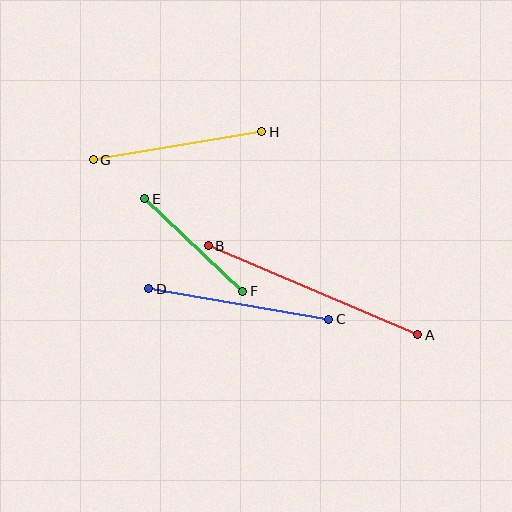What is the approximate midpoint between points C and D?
The midpoint is at approximately (239, 304) pixels.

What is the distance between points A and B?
The distance is approximately 228 pixels.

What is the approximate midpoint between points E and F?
The midpoint is at approximately (194, 245) pixels.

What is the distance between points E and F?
The distance is approximately 135 pixels.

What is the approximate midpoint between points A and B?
The midpoint is at approximately (313, 290) pixels.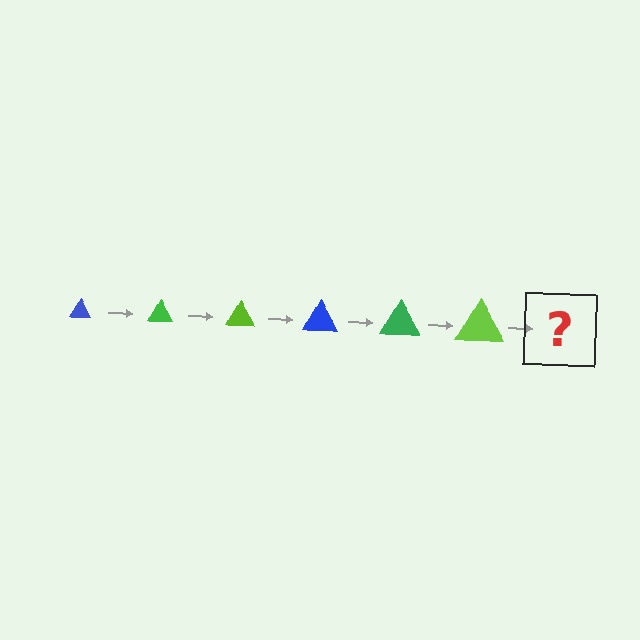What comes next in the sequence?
The next element should be a blue triangle, larger than the previous one.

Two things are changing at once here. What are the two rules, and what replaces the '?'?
The two rules are that the triangle grows larger each step and the color cycles through blue, green, and lime. The '?' should be a blue triangle, larger than the previous one.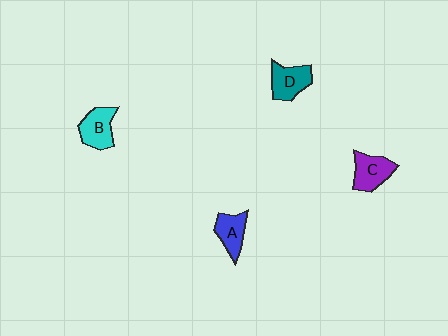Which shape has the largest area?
Shape C (purple).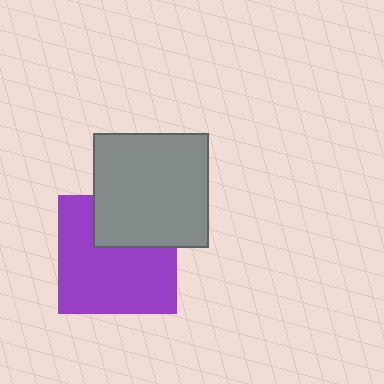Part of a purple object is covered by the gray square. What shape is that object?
It is a square.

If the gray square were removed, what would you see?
You would see the complete purple square.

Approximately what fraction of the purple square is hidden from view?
Roughly 31% of the purple square is hidden behind the gray square.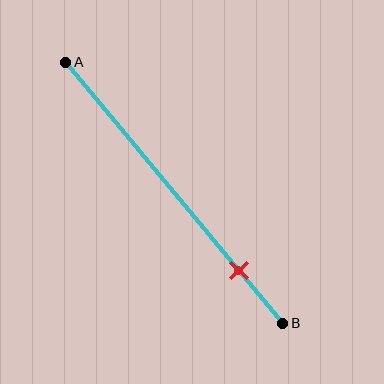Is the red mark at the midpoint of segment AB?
No, the mark is at about 80% from A, not at the 50% midpoint.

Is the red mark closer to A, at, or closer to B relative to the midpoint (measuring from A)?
The red mark is closer to point B than the midpoint of segment AB.